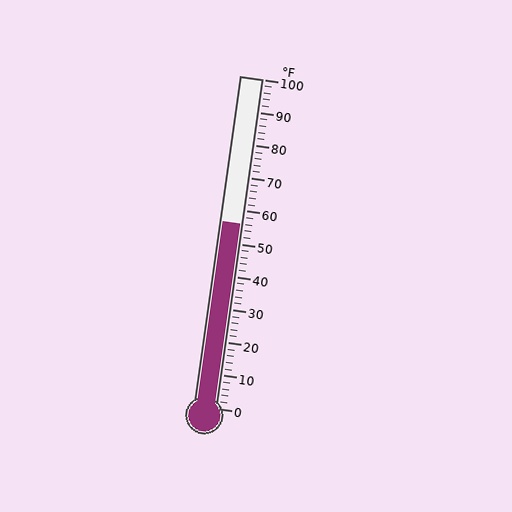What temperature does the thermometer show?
The thermometer shows approximately 56°F.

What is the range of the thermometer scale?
The thermometer scale ranges from 0°F to 100°F.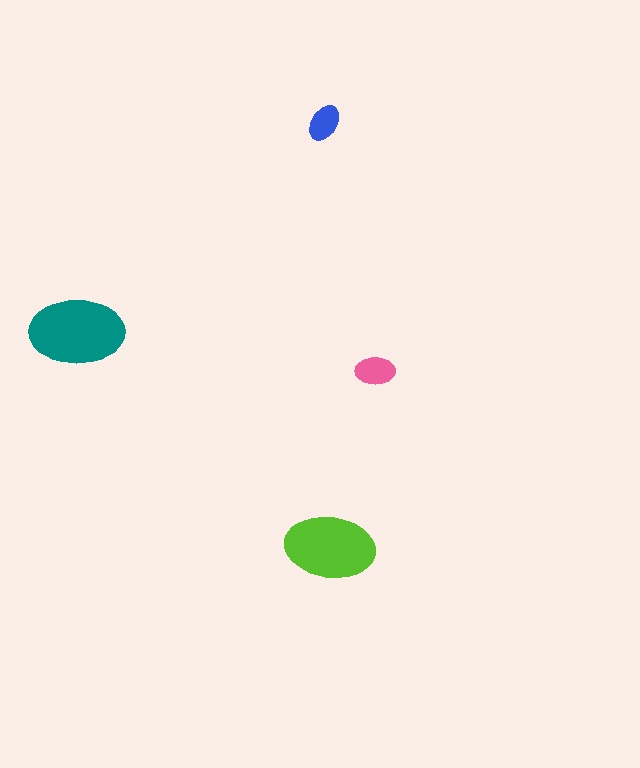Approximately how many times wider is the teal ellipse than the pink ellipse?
About 2.5 times wider.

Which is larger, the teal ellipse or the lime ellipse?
The teal one.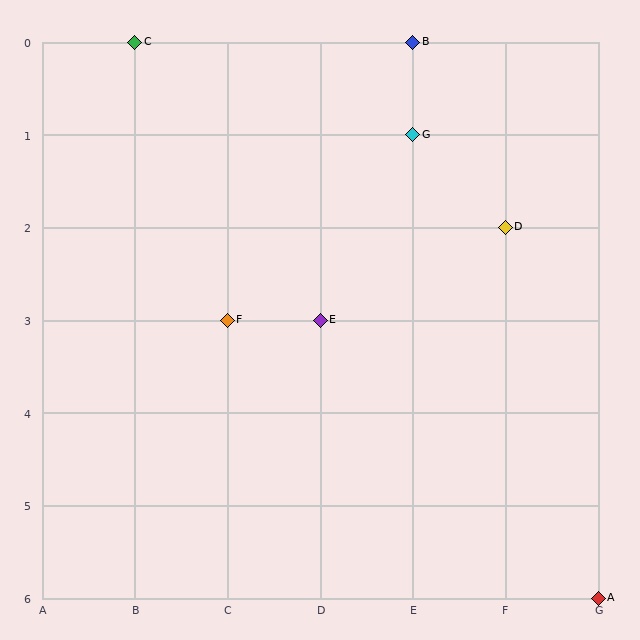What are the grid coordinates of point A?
Point A is at grid coordinates (G, 6).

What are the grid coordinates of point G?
Point G is at grid coordinates (E, 1).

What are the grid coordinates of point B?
Point B is at grid coordinates (E, 0).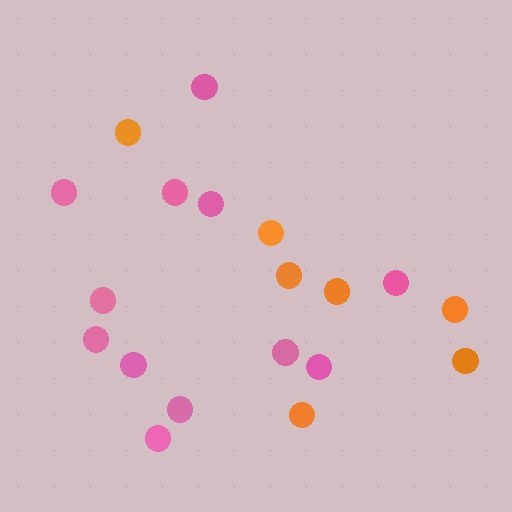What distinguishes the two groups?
There are 2 groups: one group of pink circles (12) and one group of orange circles (7).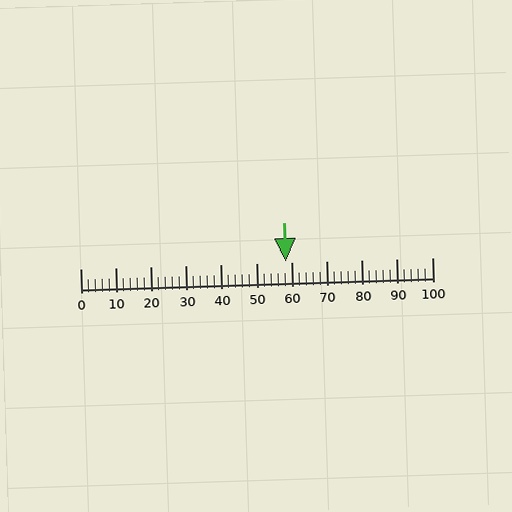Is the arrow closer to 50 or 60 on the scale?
The arrow is closer to 60.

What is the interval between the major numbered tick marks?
The major tick marks are spaced 10 units apart.